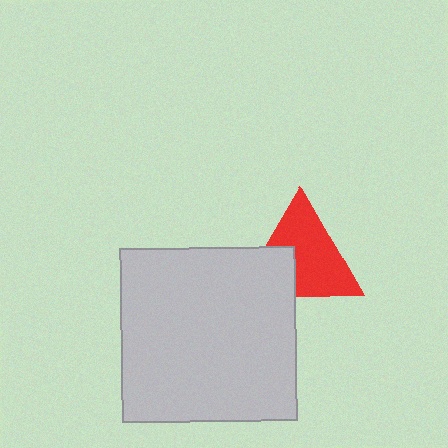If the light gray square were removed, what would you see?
You would see the complete red triangle.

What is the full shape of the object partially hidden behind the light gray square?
The partially hidden object is a red triangle.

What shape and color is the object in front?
The object in front is a light gray square.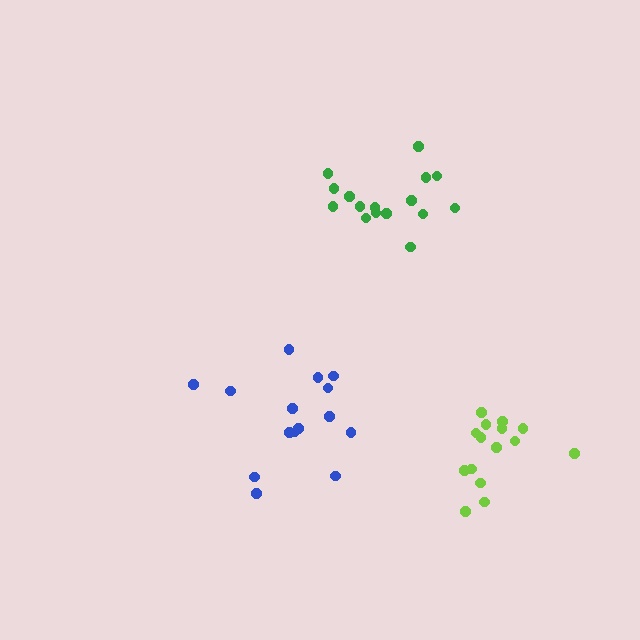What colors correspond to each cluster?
The clusters are colored: green, blue, lime.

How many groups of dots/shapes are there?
There are 3 groups.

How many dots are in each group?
Group 1: 16 dots, Group 2: 15 dots, Group 3: 15 dots (46 total).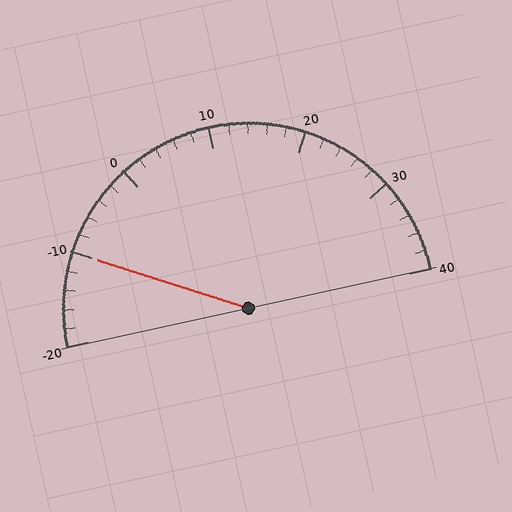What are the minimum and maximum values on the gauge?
The gauge ranges from -20 to 40.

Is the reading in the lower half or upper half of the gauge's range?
The reading is in the lower half of the range (-20 to 40).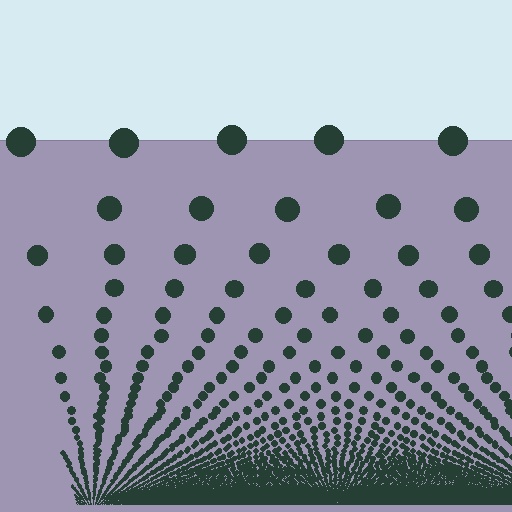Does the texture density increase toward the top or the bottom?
Density increases toward the bottom.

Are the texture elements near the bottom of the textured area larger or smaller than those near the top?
Smaller. The gradient is inverted — elements near the bottom are smaller and denser.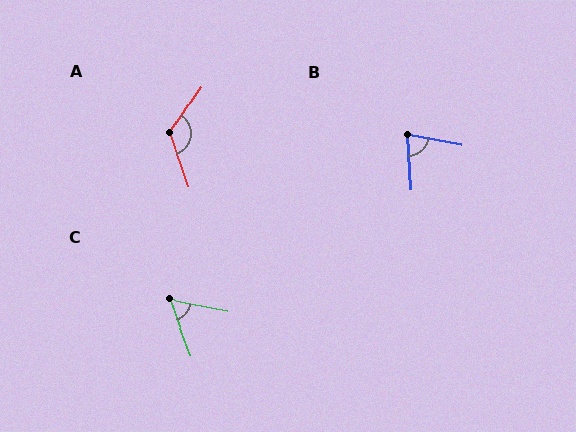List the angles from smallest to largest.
C (58°), B (75°), A (127°).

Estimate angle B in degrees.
Approximately 75 degrees.